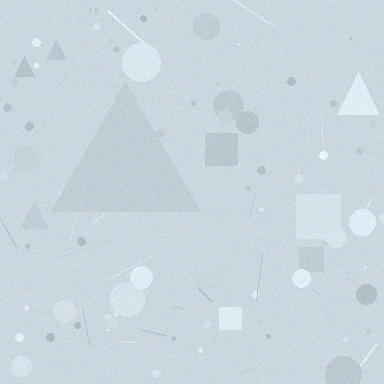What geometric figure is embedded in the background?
A triangle is embedded in the background.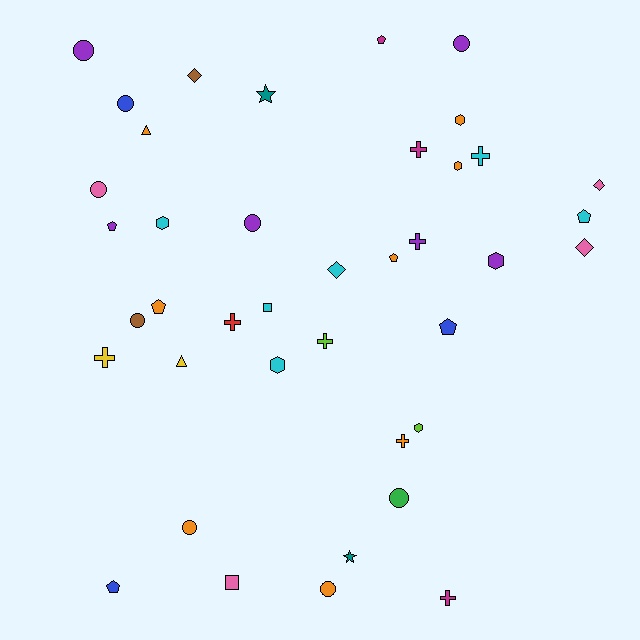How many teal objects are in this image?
There are 2 teal objects.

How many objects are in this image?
There are 40 objects.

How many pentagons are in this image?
There are 7 pentagons.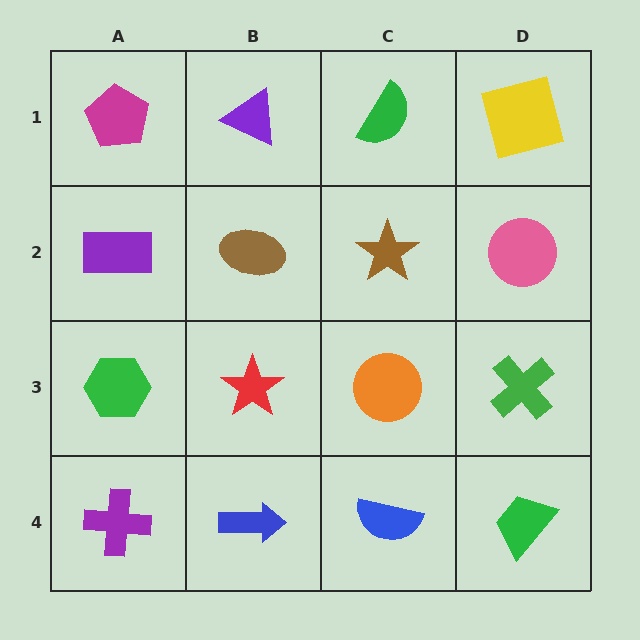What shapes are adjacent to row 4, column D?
A green cross (row 3, column D), a blue semicircle (row 4, column C).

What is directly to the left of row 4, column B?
A purple cross.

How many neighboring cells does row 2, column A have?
3.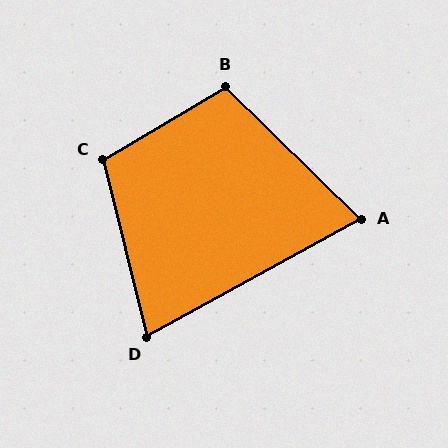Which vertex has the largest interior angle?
C, at approximately 107 degrees.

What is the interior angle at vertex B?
Approximately 105 degrees (obtuse).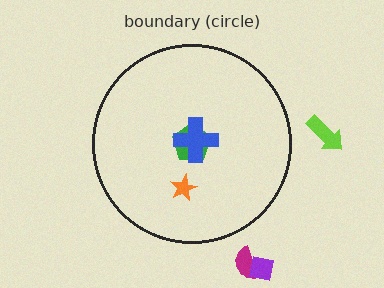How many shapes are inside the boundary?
3 inside, 3 outside.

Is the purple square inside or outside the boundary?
Outside.